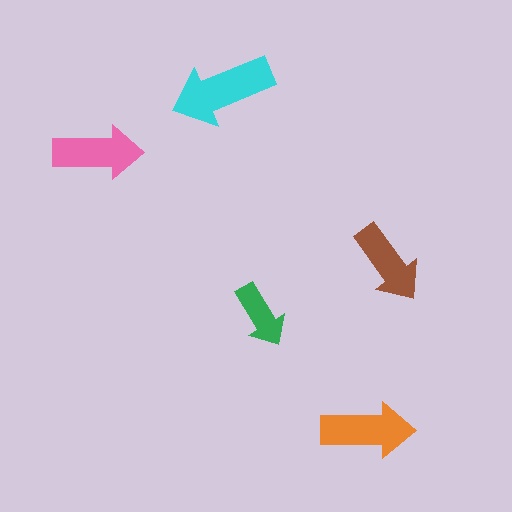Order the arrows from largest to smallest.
the cyan one, the orange one, the pink one, the brown one, the green one.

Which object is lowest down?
The orange arrow is bottommost.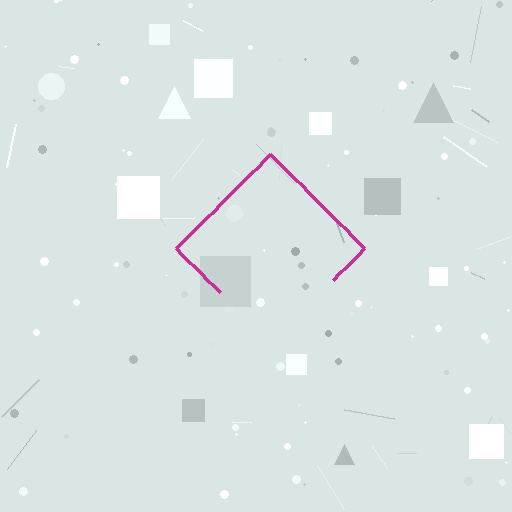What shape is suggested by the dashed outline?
The dashed outline suggests a diamond.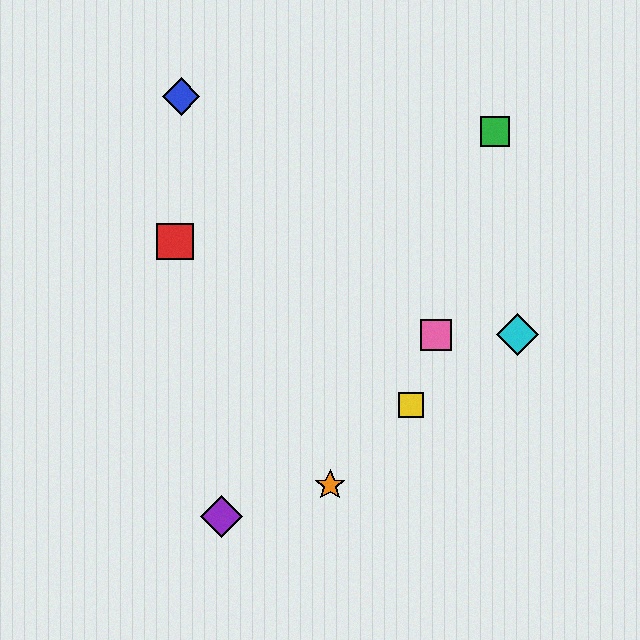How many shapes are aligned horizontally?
2 shapes (the cyan diamond, the pink square) are aligned horizontally.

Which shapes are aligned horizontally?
The cyan diamond, the pink square are aligned horizontally.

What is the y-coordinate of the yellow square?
The yellow square is at y≈405.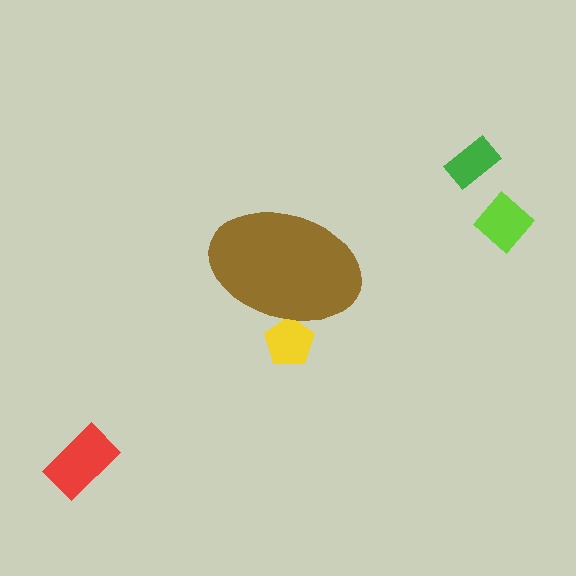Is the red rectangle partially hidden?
No, the red rectangle is fully visible.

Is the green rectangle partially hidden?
No, the green rectangle is fully visible.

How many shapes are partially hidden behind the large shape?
1 shape is partially hidden.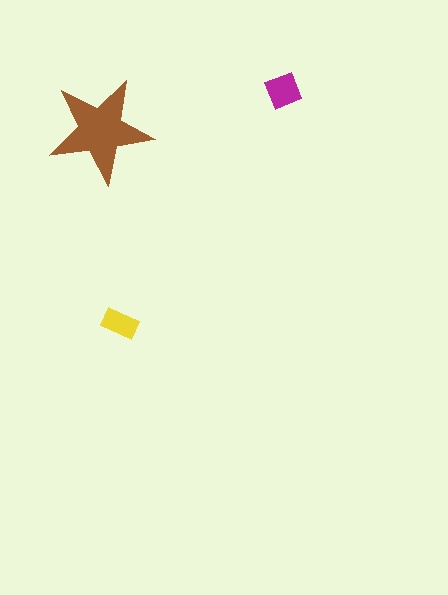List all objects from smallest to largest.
The yellow rectangle, the magenta square, the brown star.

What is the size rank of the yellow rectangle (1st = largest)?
3rd.